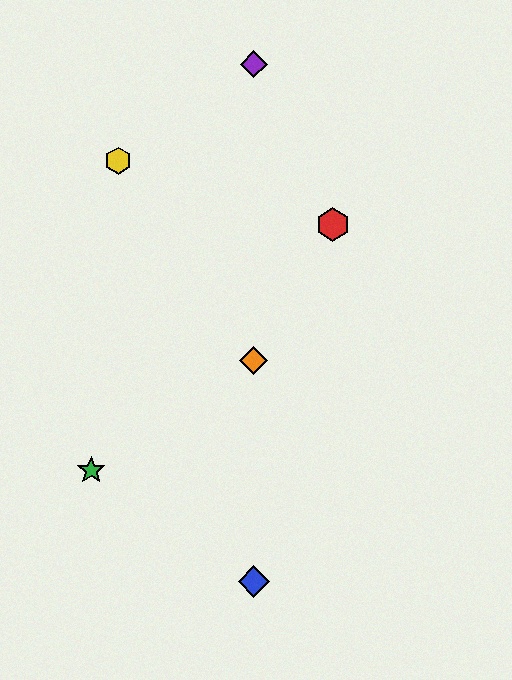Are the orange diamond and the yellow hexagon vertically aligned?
No, the orange diamond is at x≈254 and the yellow hexagon is at x≈118.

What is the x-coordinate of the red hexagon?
The red hexagon is at x≈333.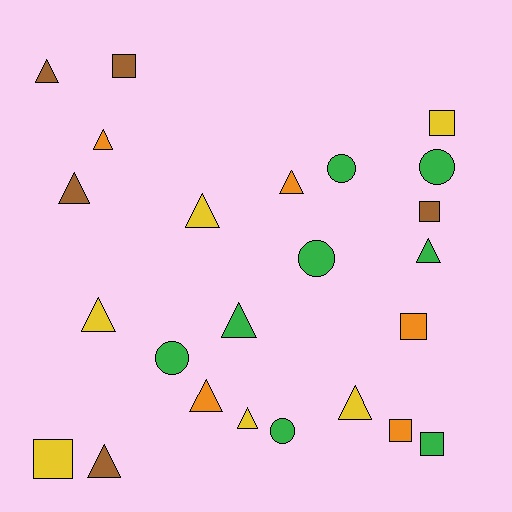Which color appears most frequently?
Green, with 8 objects.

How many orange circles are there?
There are no orange circles.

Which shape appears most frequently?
Triangle, with 12 objects.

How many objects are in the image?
There are 24 objects.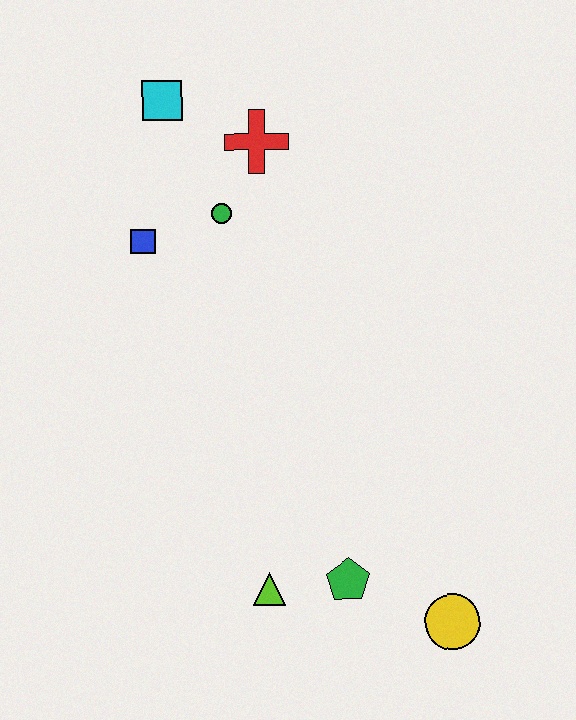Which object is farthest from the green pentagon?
The cyan square is farthest from the green pentagon.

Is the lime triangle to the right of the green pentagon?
No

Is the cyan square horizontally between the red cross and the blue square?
Yes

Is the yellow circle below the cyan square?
Yes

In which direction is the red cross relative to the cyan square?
The red cross is to the right of the cyan square.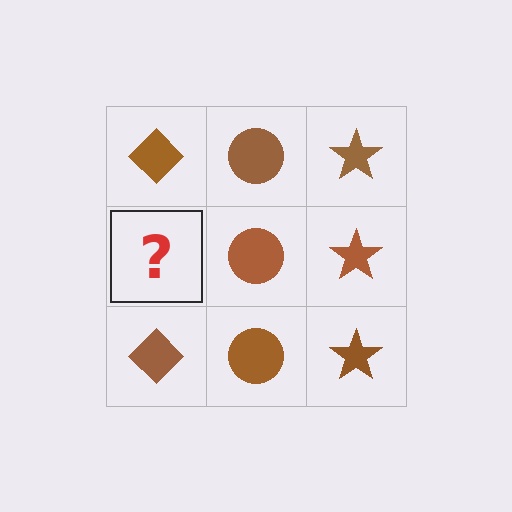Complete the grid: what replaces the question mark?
The question mark should be replaced with a brown diamond.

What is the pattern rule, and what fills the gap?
The rule is that each column has a consistent shape. The gap should be filled with a brown diamond.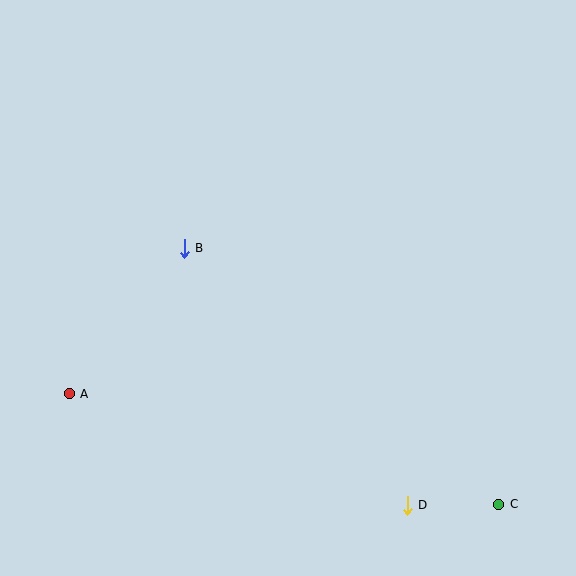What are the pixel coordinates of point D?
Point D is at (407, 505).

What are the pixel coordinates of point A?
Point A is at (69, 394).